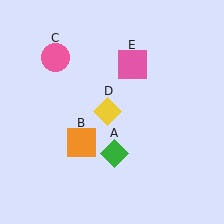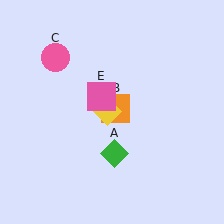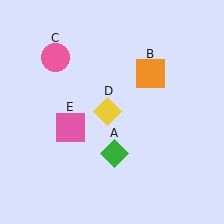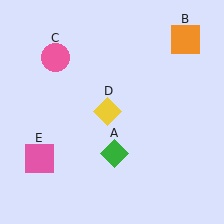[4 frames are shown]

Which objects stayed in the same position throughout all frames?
Green diamond (object A) and pink circle (object C) and yellow diamond (object D) remained stationary.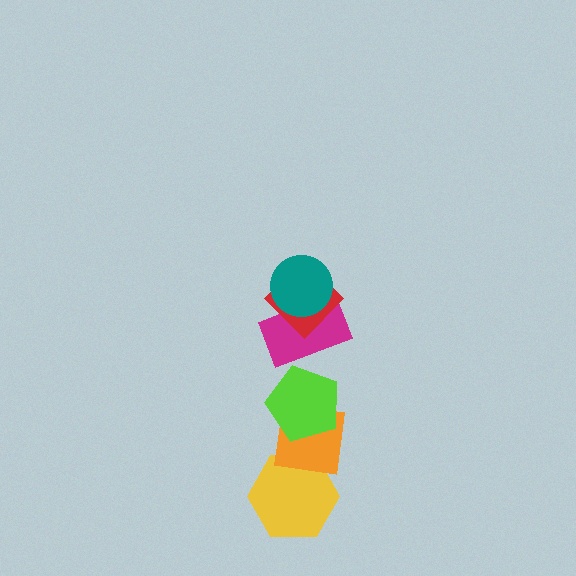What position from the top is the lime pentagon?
The lime pentagon is 4th from the top.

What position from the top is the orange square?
The orange square is 5th from the top.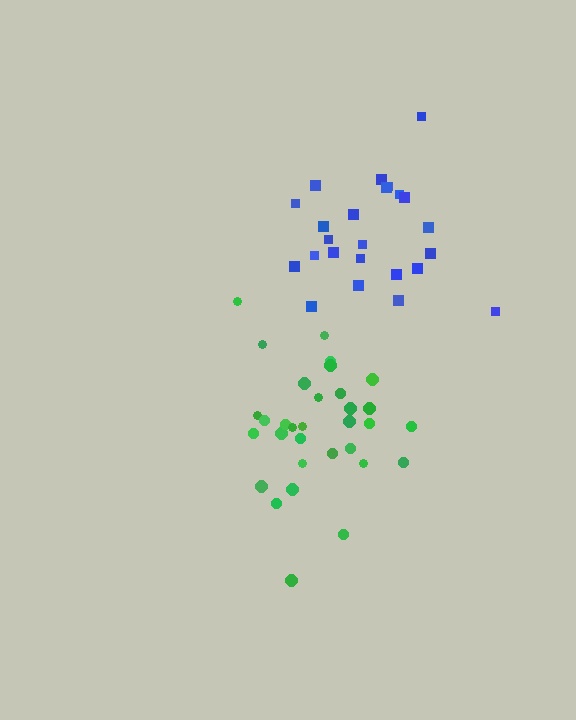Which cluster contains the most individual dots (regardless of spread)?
Green (32).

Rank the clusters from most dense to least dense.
green, blue.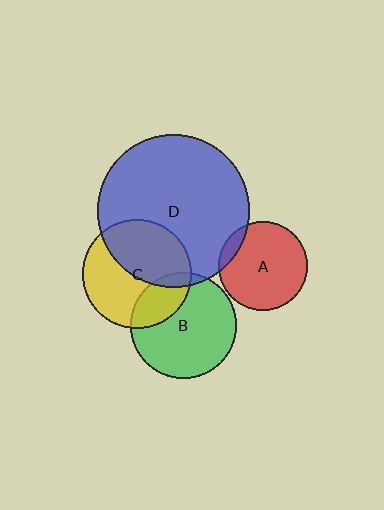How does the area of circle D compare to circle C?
Approximately 2.0 times.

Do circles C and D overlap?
Yes.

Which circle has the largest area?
Circle D (blue).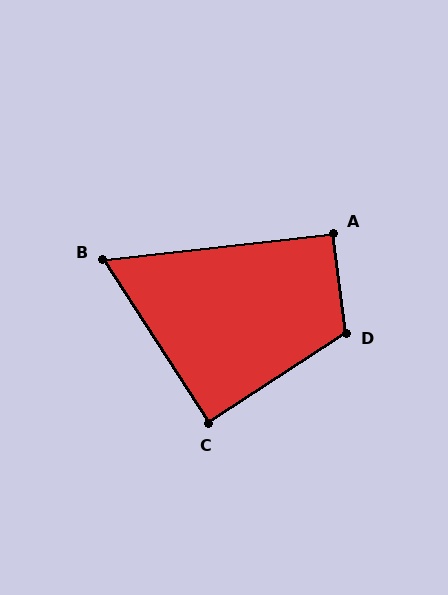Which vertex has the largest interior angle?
D, at approximately 116 degrees.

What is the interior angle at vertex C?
Approximately 90 degrees (approximately right).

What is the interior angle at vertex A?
Approximately 90 degrees (approximately right).